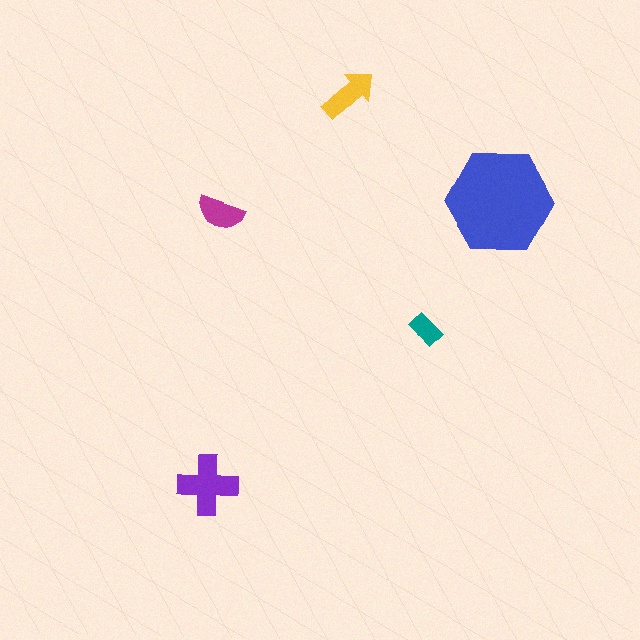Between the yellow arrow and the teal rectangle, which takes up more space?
The yellow arrow.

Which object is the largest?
The blue hexagon.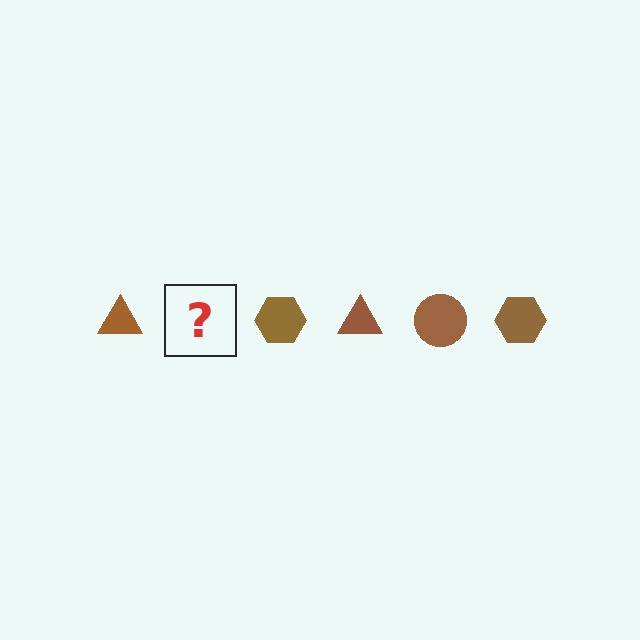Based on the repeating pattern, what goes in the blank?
The blank should be a brown circle.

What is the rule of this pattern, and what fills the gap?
The rule is that the pattern cycles through triangle, circle, hexagon shapes in brown. The gap should be filled with a brown circle.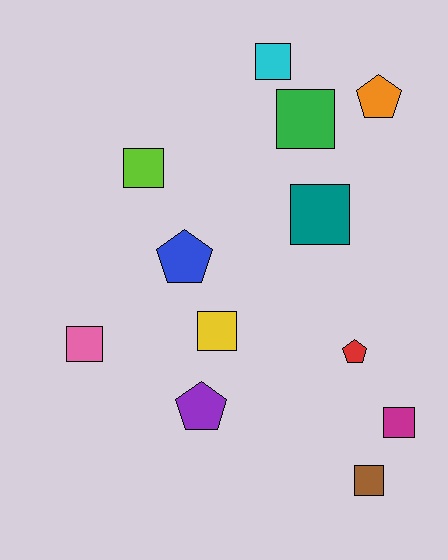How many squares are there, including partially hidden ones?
There are 8 squares.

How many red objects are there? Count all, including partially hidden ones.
There is 1 red object.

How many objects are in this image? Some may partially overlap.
There are 12 objects.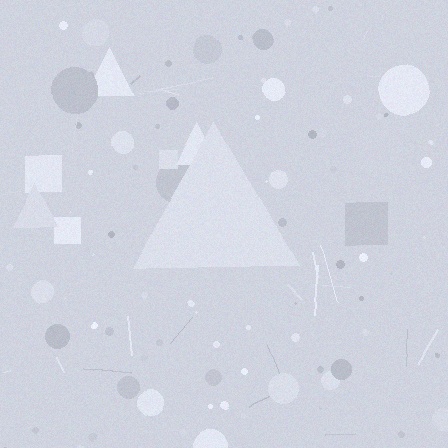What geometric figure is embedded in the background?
A triangle is embedded in the background.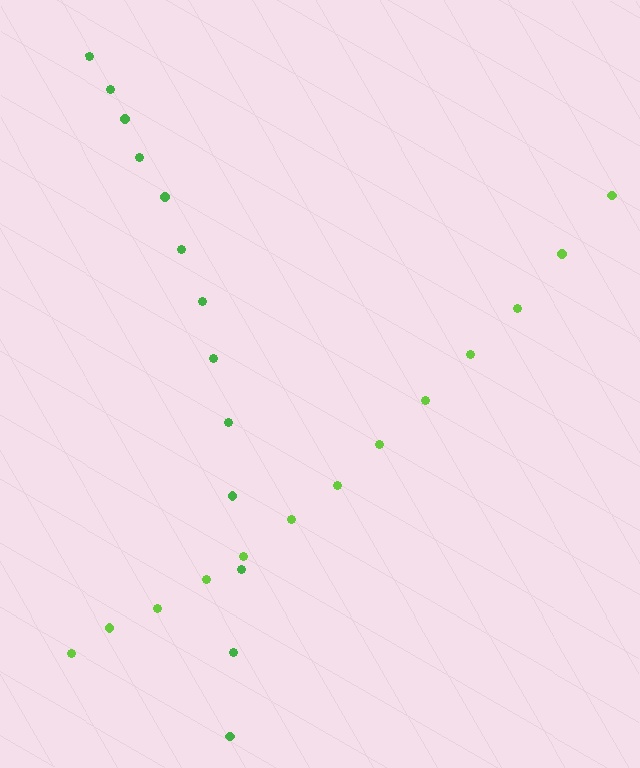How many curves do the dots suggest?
There are 2 distinct paths.